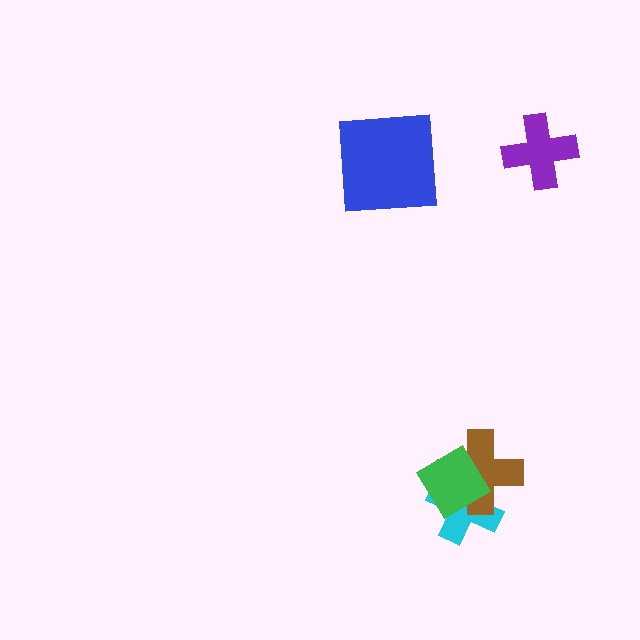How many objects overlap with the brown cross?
2 objects overlap with the brown cross.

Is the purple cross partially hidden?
No, no other shape covers it.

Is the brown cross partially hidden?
Yes, it is partially covered by another shape.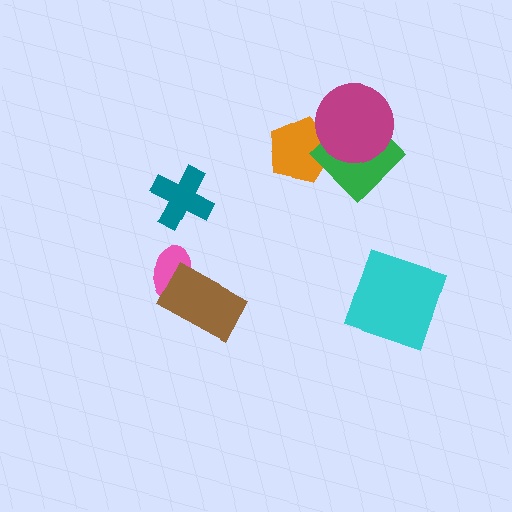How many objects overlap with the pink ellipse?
1 object overlaps with the pink ellipse.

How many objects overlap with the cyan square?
0 objects overlap with the cyan square.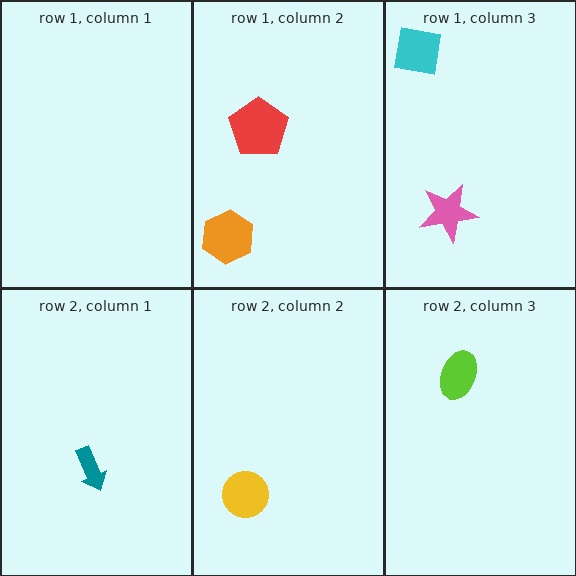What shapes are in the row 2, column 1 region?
The teal arrow.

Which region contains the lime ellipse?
The row 2, column 3 region.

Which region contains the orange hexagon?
The row 1, column 2 region.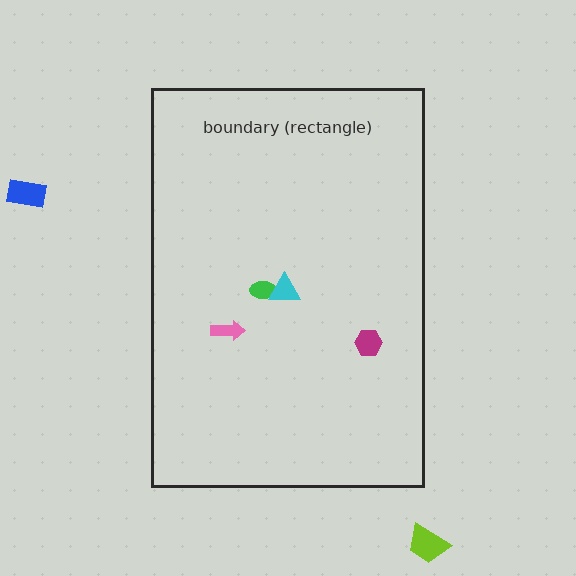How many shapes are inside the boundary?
4 inside, 2 outside.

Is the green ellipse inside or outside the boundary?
Inside.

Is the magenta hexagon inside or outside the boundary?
Inside.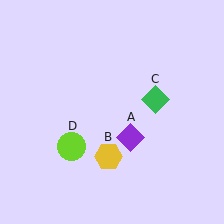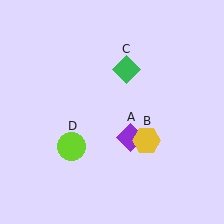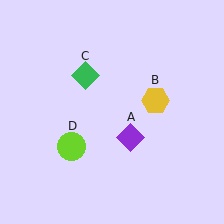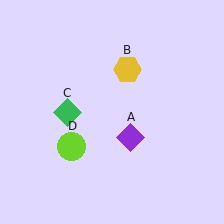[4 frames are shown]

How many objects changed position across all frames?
2 objects changed position: yellow hexagon (object B), green diamond (object C).